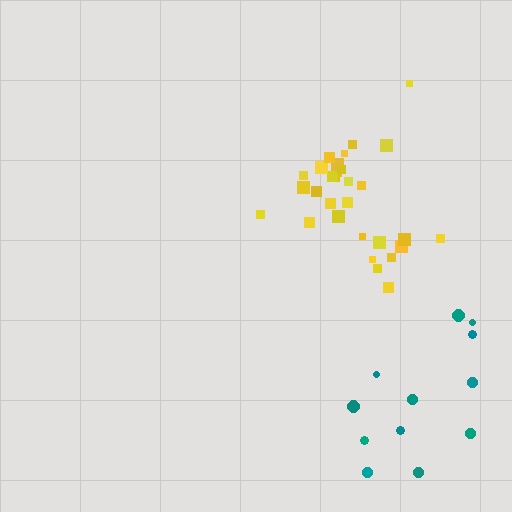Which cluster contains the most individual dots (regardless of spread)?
Yellow (31).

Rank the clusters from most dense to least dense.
yellow, teal.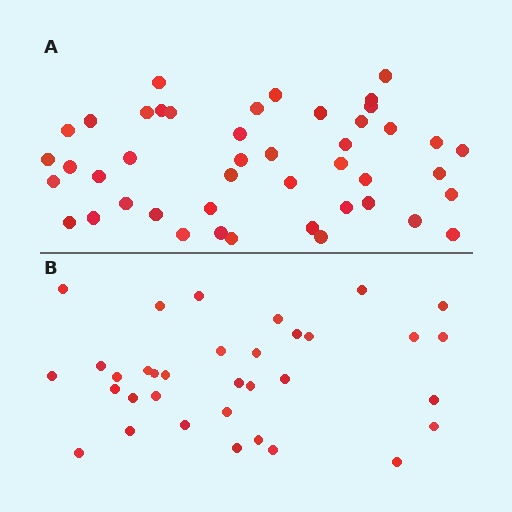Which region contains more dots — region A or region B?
Region A (the top region) has more dots.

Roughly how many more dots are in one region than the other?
Region A has roughly 12 or so more dots than region B.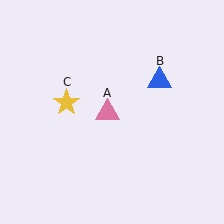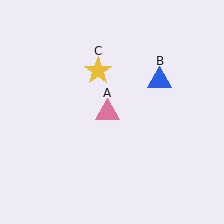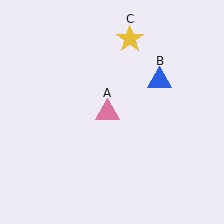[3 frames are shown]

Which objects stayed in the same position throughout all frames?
Pink triangle (object A) and blue triangle (object B) remained stationary.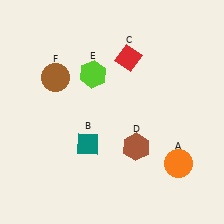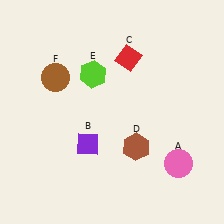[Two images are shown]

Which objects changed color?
A changed from orange to pink. B changed from teal to purple.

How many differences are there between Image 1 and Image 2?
There are 2 differences between the two images.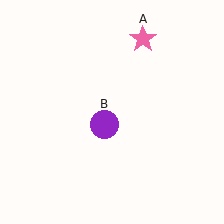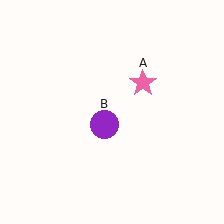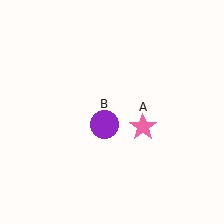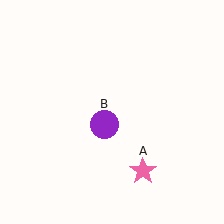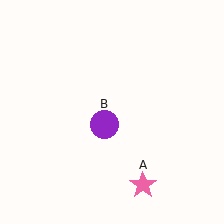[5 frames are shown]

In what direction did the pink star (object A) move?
The pink star (object A) moved down.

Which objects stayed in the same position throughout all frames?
Purple circle (object B) remained stationary.